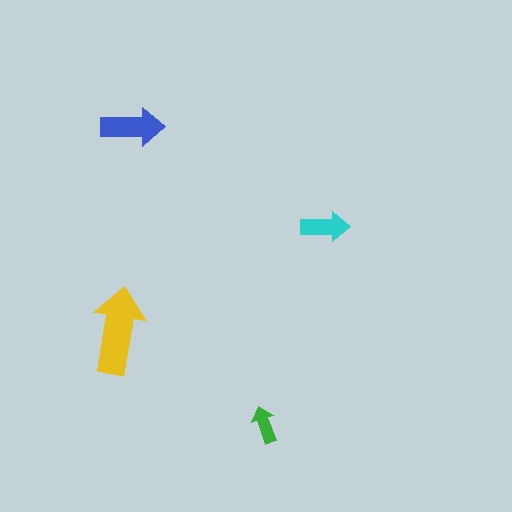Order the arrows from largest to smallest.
the yellow one, the blue one, the cyan one, the green one.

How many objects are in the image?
There are 4 objects in the image.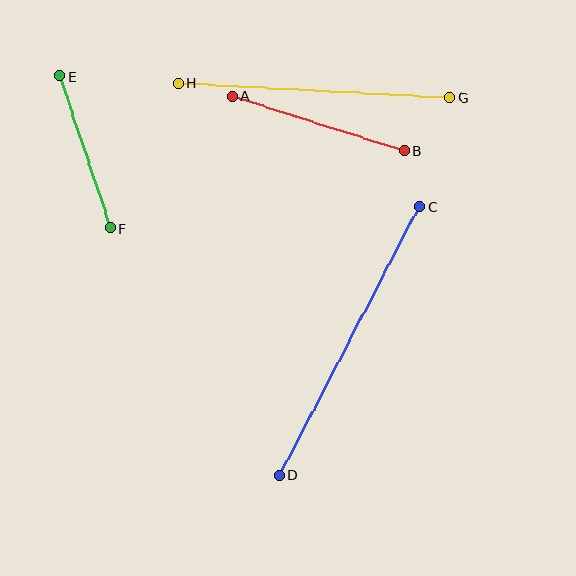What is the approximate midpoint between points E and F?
The midpoint is at approximately (85, 152) pixels.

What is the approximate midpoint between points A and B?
The midpoint is at approximately (318, 123) pixels.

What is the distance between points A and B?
The distance is approximately 180 pixels.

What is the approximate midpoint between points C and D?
The midpoint is at approximately (349, 341) pixels.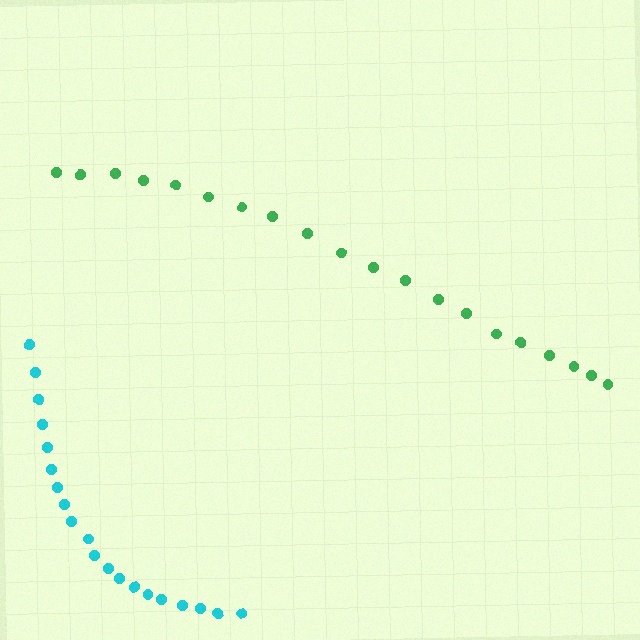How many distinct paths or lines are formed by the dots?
There are 2 distinct paths.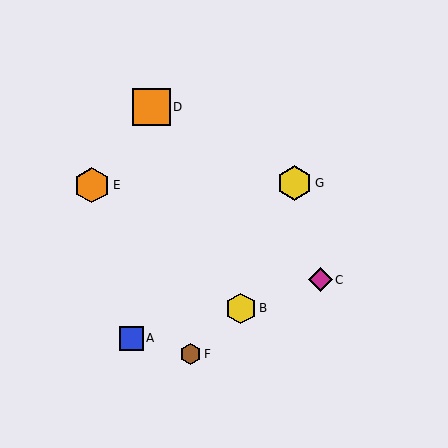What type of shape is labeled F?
Shape F is a brown hexagon.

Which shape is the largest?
The orange square (labeled D) is the largest.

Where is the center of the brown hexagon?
The center of the brown hexagon is at (191, 354).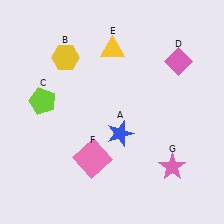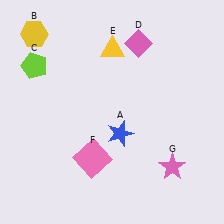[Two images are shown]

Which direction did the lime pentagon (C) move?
The lime pentagon (C) moved up.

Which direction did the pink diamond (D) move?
The pink diamond (D) moved left.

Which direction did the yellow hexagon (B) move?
The yellow hexagon (B) moved left.